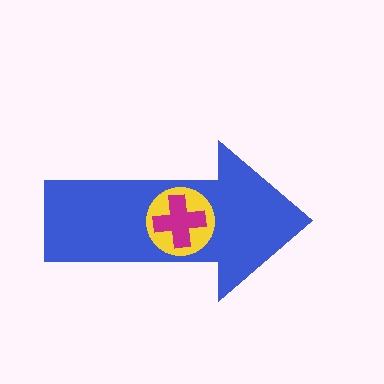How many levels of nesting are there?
3.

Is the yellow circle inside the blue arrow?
Yes.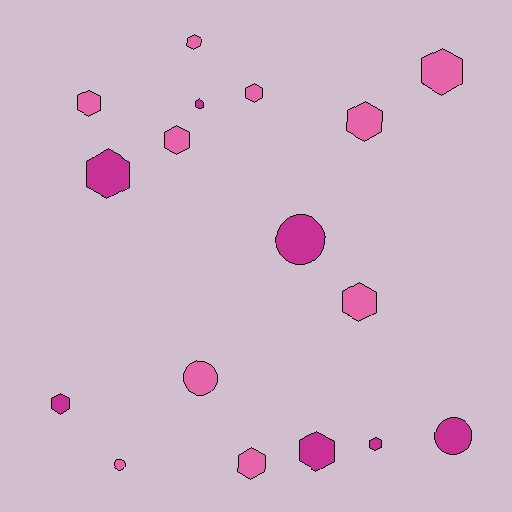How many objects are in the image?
There are 17 objects.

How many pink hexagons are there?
There are 8 pink hexagons.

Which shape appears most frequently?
Hexagon, with 13 objects.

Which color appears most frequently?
Pink, with 10 objects.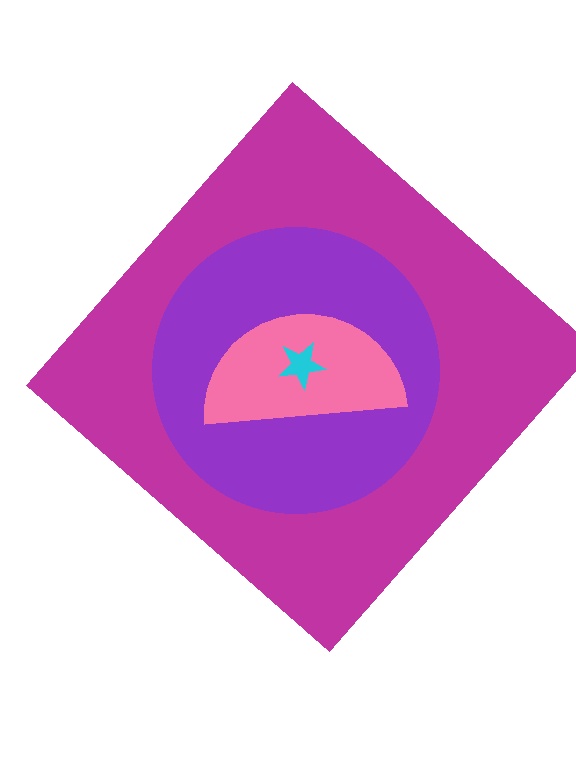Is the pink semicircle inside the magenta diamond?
Yes.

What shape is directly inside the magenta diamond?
The purple circle.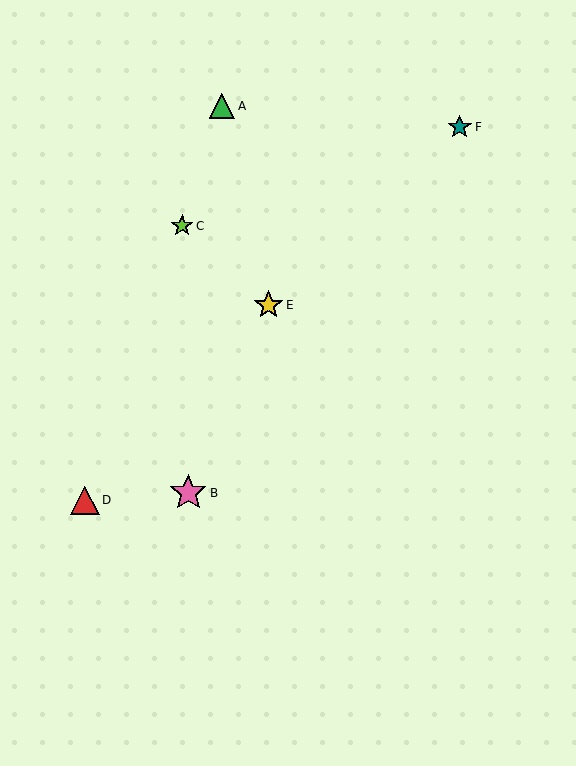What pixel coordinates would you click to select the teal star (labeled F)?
Click at (460, 127) to select the teal star F.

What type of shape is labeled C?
Shape C is a lime star.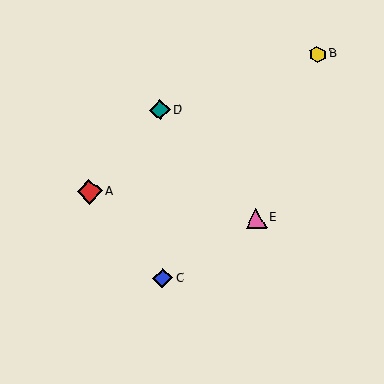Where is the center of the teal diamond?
The center of the teal diamond is at (160, 110).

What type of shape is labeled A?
Shape A is a red diamond.